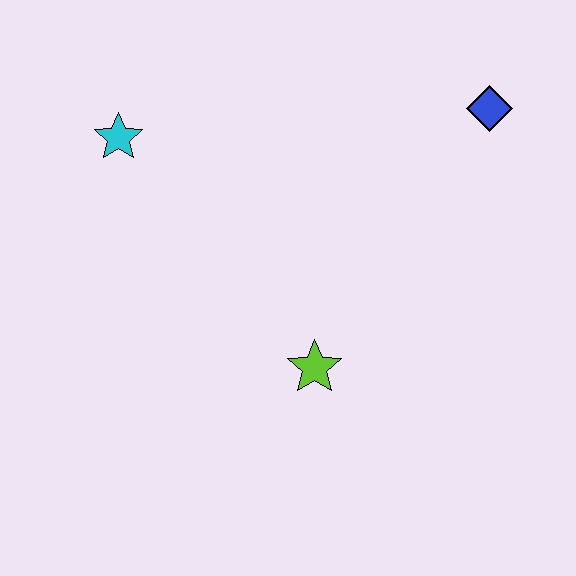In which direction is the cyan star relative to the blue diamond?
The cyan star is to the left of the blue diamond.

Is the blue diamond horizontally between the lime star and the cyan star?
No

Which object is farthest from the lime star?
The blue diamond is farthest from the lime star.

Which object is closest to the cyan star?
The lime star is closest to the cyan star.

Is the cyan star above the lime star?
Yes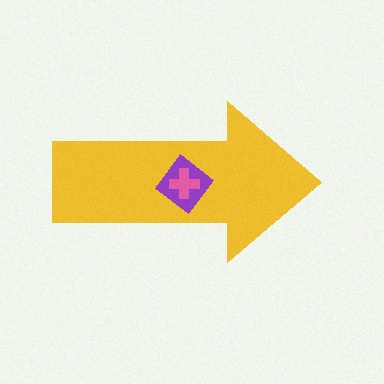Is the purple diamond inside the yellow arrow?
Yes.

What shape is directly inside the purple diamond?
The pink cross.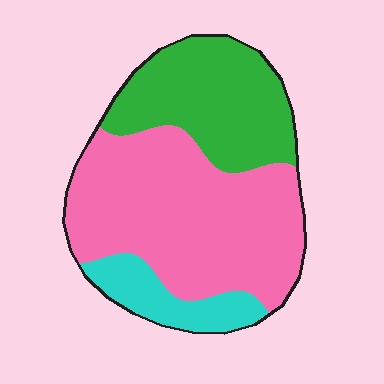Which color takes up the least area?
Cyan, at roughly 15%.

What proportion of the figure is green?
Green takes up between a sixth and a third of the figure.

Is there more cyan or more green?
Green.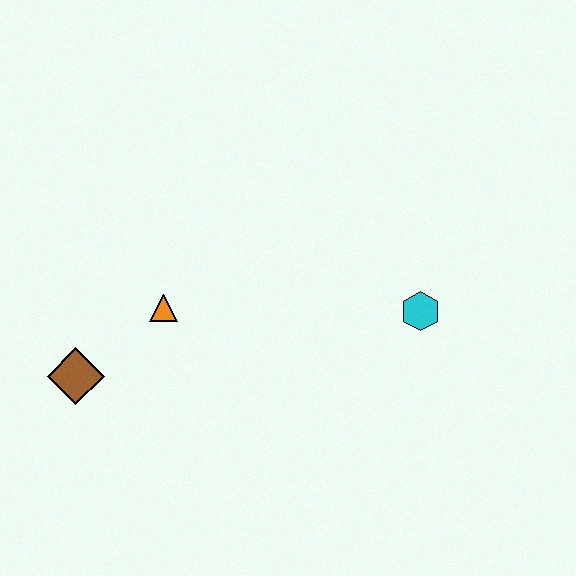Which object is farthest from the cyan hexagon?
The brown diamond is farthest from the cyan hexagon.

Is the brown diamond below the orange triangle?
Yes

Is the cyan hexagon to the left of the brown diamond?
No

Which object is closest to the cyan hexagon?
The orange triangle is closest to the cyan hexagon.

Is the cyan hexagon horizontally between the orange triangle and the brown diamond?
No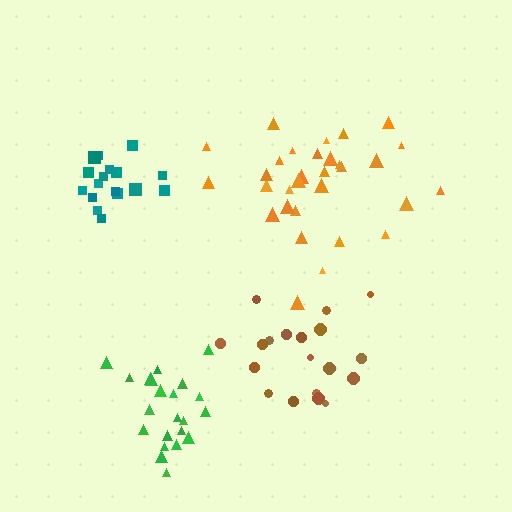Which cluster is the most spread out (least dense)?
Orange.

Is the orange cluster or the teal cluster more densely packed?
Teal.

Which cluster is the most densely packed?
Green.